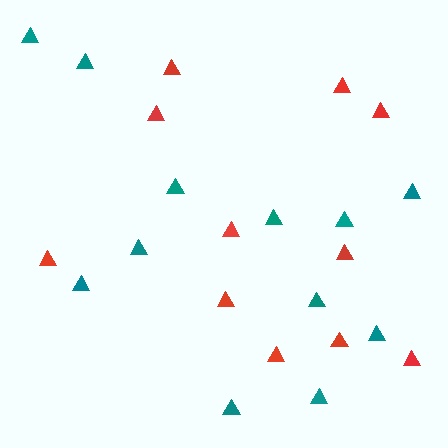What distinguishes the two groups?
There are 2 groups: one group of red triangles (11) and one group of teal triangles (12).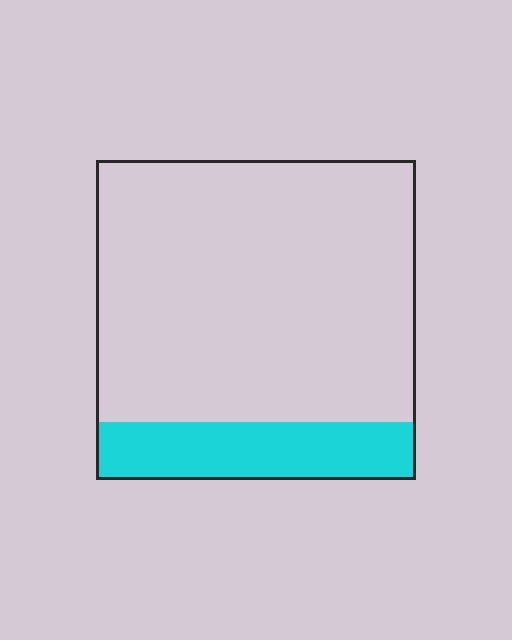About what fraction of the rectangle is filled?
About one sixth (1/6).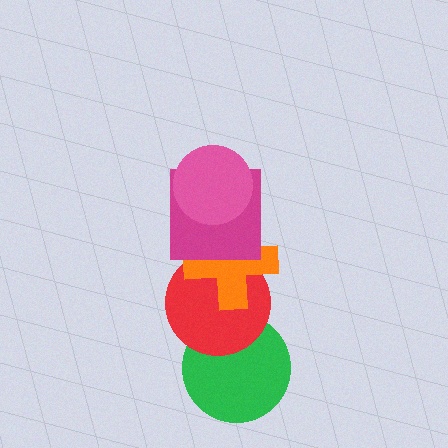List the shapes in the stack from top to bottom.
From top to bottom: the pink circle, the magenta square, the orange cross, the red circle, the green circle.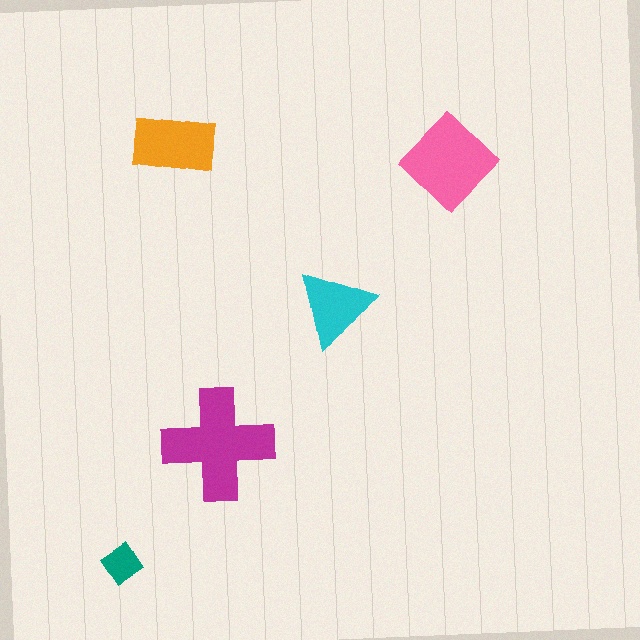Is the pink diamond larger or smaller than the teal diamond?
Larger.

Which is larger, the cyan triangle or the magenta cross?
The magenta cross.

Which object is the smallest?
The teal diamond.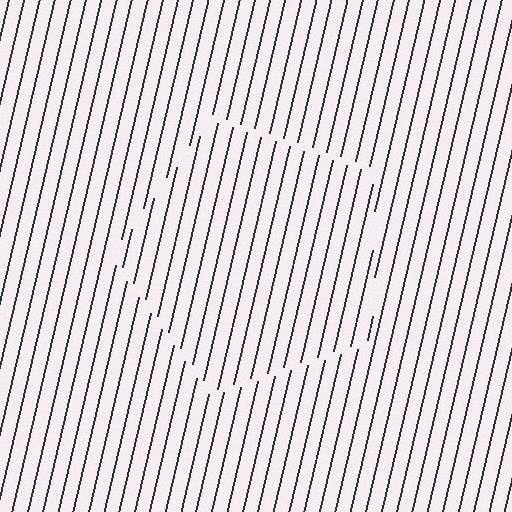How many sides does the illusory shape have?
5 sides — the line-ends trace a pentagon.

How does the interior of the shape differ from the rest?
The interior of the shape contains the same grating, shifted by half a period — the contour is defined by the phase discontinuity where line-ends from the inner and outer gratings abut.